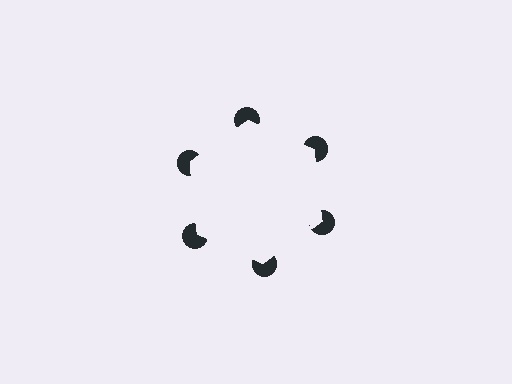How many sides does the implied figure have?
6 sides.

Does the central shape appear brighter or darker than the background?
It typically appears slightly brighter than the background, even though no actual brightness change is drawn.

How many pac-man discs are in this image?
There are 6 — one at each vertex of the illusory hexagon.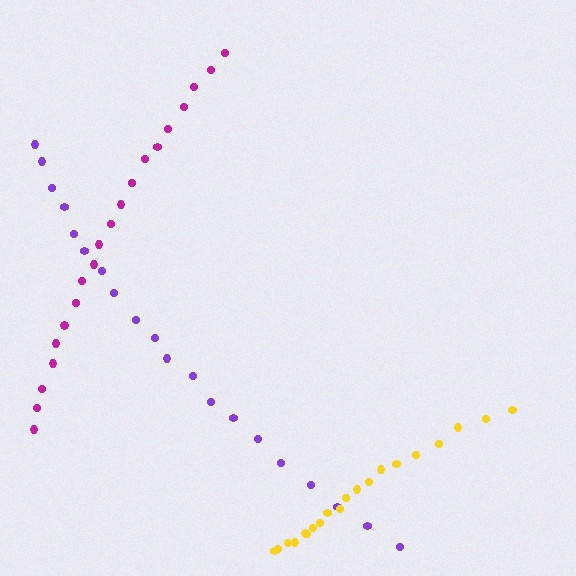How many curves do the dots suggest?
There are 3 distinct paths.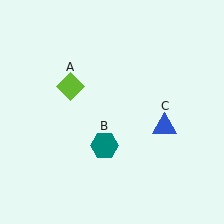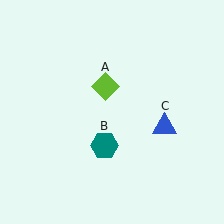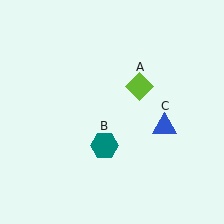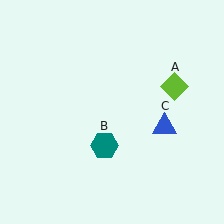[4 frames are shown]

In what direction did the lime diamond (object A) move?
The lime diamond (object A) moved right.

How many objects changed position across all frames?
1 object changed position: lime diamond (object A).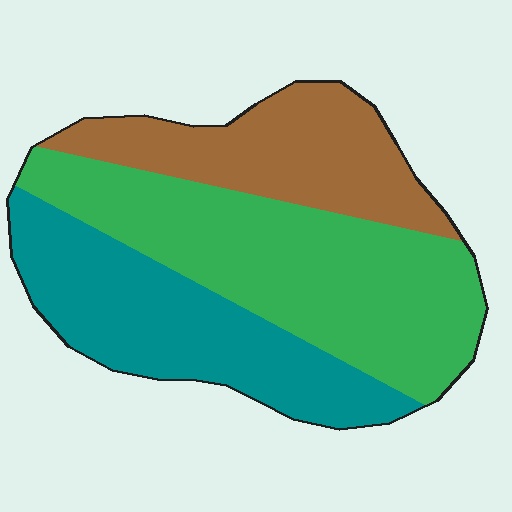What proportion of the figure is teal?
Teal takes up between a sixth and a third of the figure.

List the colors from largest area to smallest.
From largest to smallest: green, teal, brown.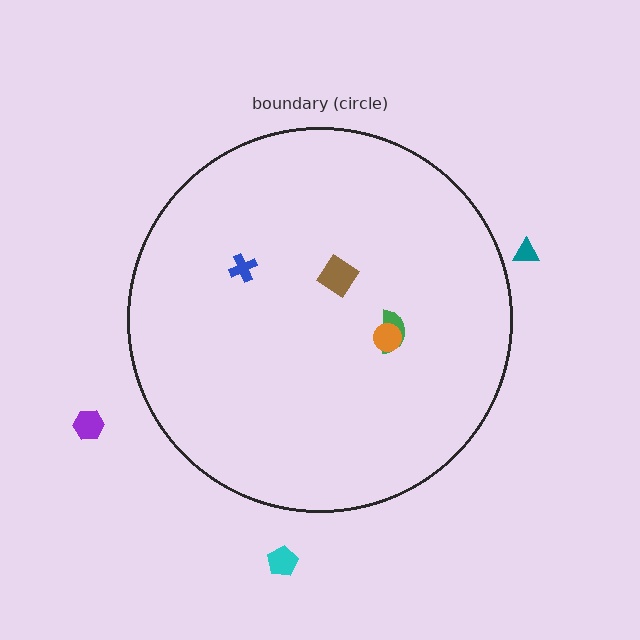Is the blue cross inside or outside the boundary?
Inside.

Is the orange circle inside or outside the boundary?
Inside.